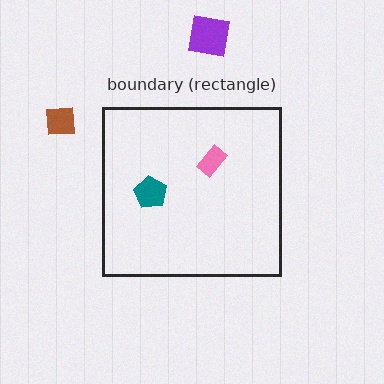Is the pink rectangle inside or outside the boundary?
Inside.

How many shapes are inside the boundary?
2 inside, 2 outside.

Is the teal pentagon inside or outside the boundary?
Inside.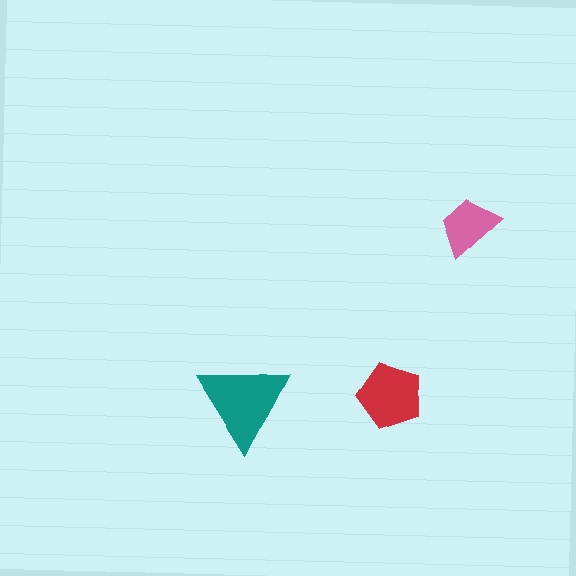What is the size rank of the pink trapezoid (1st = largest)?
3rd.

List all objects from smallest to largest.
The pink trapezoid, the red pentagon, the teal triangle.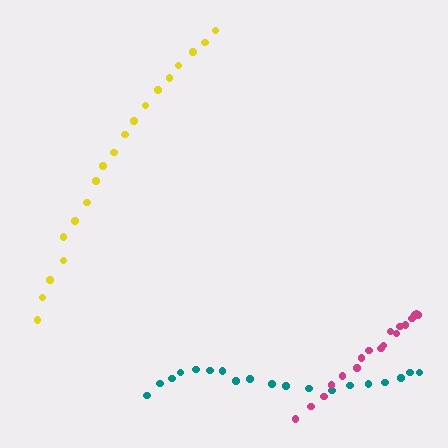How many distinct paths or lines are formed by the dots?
There are 3 distinct paths.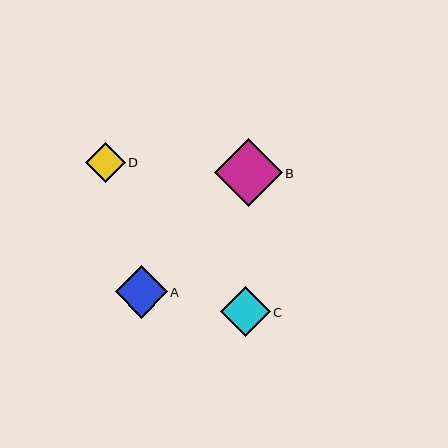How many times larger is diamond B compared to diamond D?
Diamond B is approximately 1.7 times the size of diamond D.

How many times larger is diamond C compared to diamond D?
Diamond C is approximately 1.3 times the size of diamond D.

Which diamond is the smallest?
Diamond D is the smallest with a size of approximately 40 pixels.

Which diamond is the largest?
Diamond B is the largest with a size of approximately 67 pixels.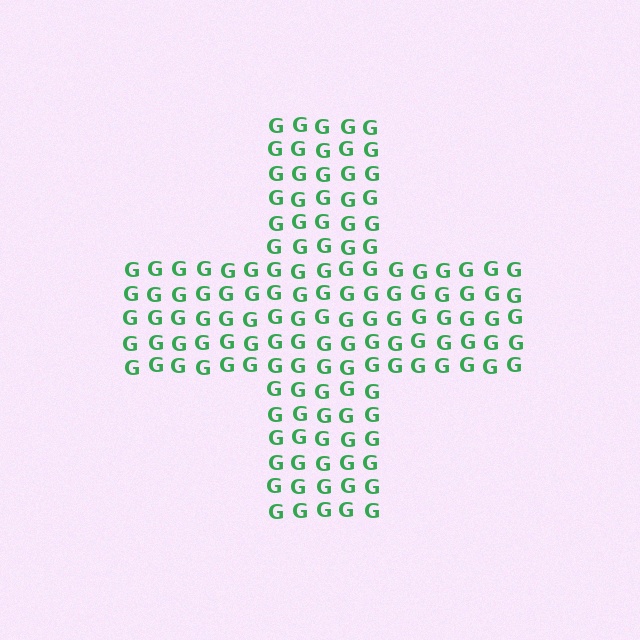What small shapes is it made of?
It is made of small letter G's.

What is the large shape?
The large shape is a cross.